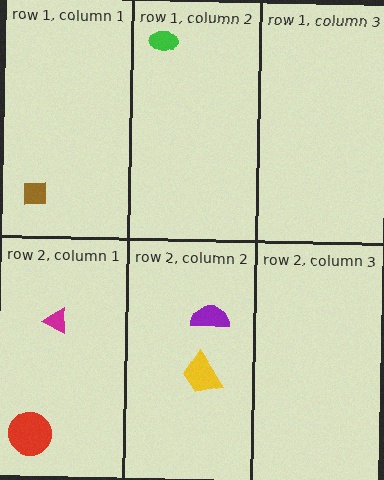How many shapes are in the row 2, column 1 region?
2.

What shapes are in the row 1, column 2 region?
The green ellipse.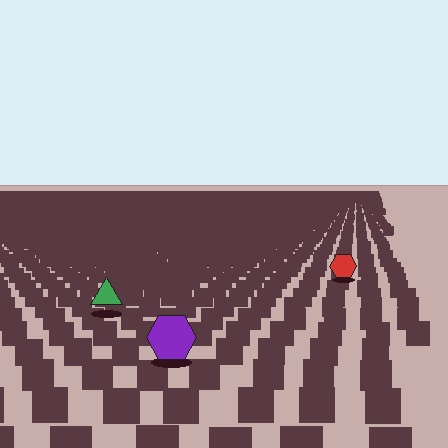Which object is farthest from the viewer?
The red hexagon is farthest from the viewer. It appears smaller and the ground texture around it is denser.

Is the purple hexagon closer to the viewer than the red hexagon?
Yes. The purple hexagon is closer — you can tell from the texture gradient: the ground texture is coarser near it.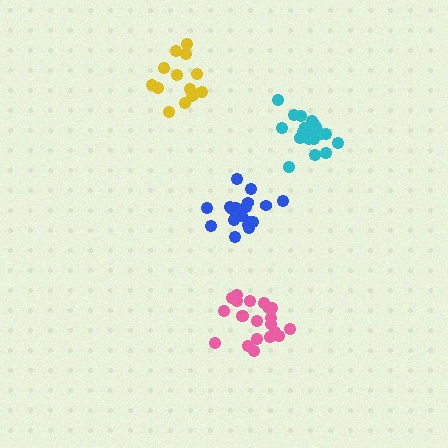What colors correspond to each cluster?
The clusters are colored: yellow, pink, cyan, blue.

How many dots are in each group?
Group 1: 15 dots, Group 2: 21 dots, Group 3: 21 dots, Group 4: 18 dots (75 total).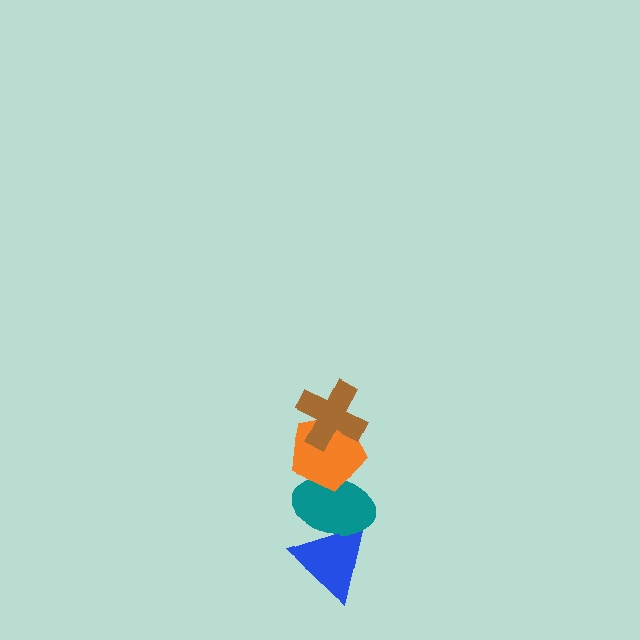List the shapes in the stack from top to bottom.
From top to bottom: the brown cross, the orange pentagon, the teal ellipse, the blue triangle.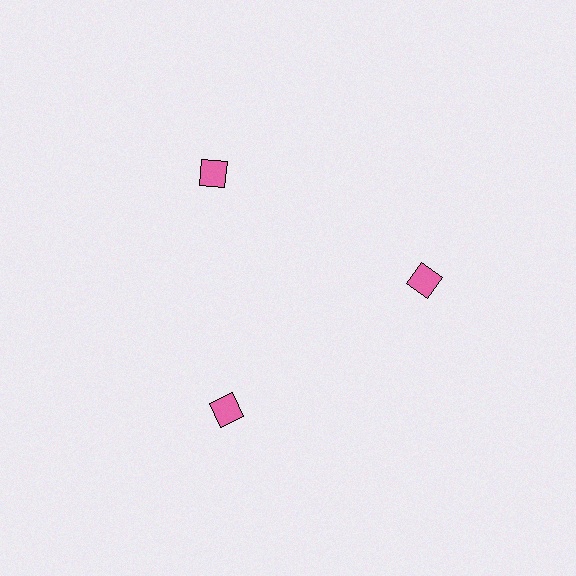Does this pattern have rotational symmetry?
Yes, this pattern has 3-fold rotational symmetry. It looks the same after rotating 120 degrees around the center.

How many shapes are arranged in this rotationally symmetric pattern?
There are 3 shapes, arranged in 3 groups of 1.